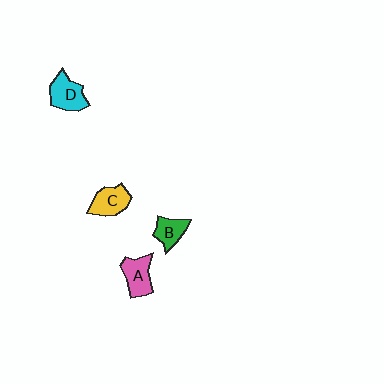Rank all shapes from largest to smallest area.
From largest to smallest: D (cyan), A (pink), C (yellow), B (green).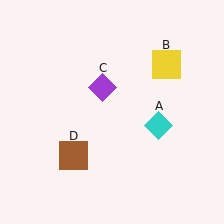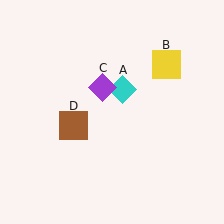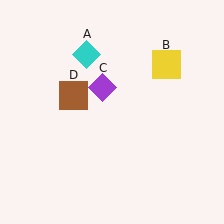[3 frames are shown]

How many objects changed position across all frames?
2 objects changed position: cyan diamond (object A), brown square (object D).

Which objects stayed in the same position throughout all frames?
Yellow square (object B) and purple diamond (object C) remained stationary.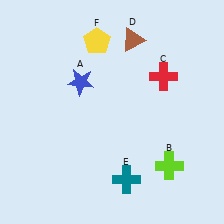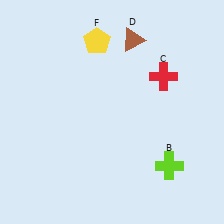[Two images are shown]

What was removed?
The teal cross (E), the blue star (A) were removed in Image 2.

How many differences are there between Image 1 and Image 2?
There are 2 differences between the two images.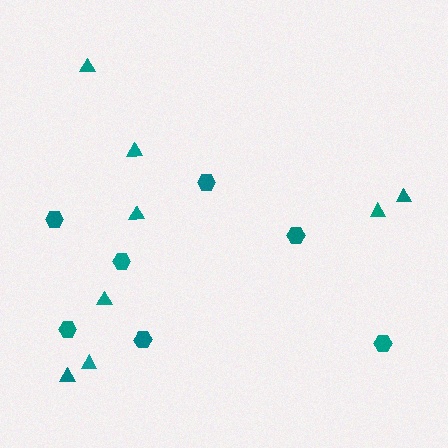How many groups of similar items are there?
There are 2 groups: one group of hexagons (7) and one group of triangles (8).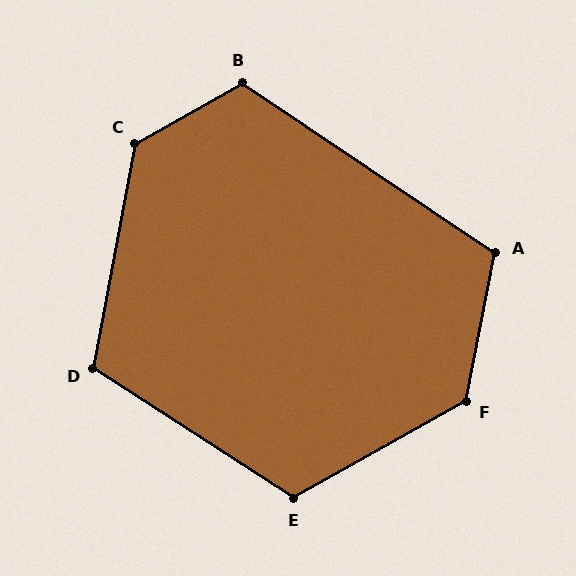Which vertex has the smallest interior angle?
A, at approximately 113 degrees.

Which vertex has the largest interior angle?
F, at approximately 131 degrees.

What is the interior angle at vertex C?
Approximately 130 degrees (obtuse).